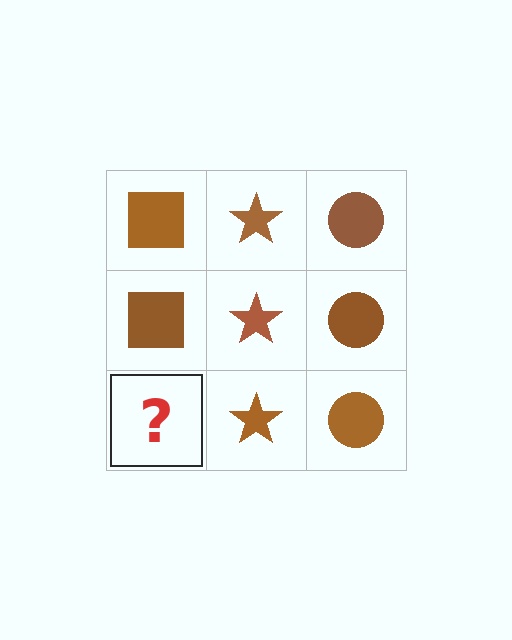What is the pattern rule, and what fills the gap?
The rule is that each column has a consistent shape. The gap should be filled with a brown square.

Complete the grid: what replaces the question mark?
The question mark should be replaced with a brown square.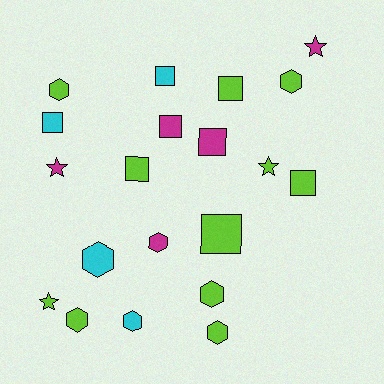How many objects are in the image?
There are 20 objects.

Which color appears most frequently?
Lime, with 11 objects.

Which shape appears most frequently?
Hexagon, with 8 objects.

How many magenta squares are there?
There are 2 magenta squares.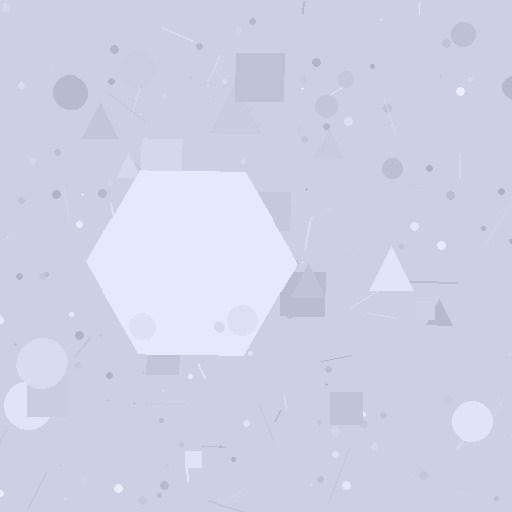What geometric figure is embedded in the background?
A hexagon is embedded in the background.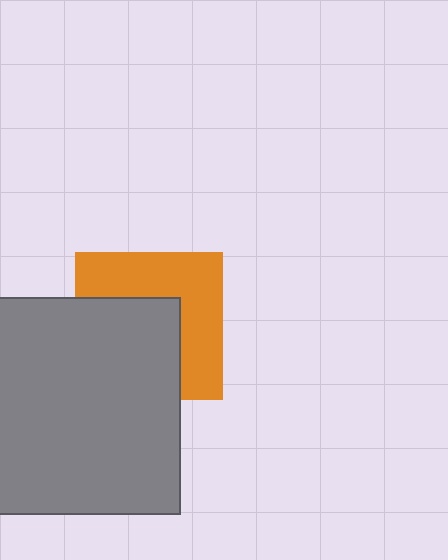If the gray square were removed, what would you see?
You would see the complete orange square.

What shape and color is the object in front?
The object in front is a gray square.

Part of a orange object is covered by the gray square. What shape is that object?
It is a square.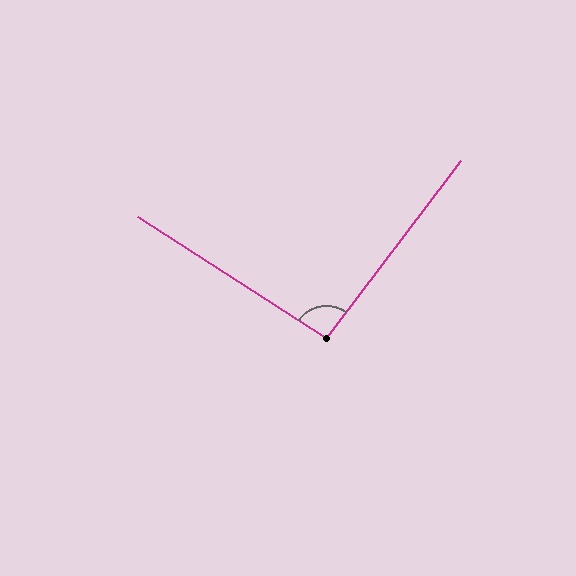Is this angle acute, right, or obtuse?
It is approximately a right angle.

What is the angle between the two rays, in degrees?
Approximately 94 degrees.